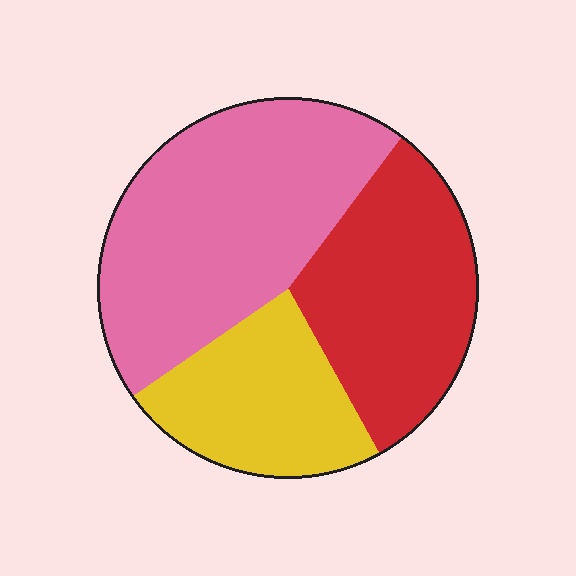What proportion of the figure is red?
Red takes up about one third (1/3) of the figure.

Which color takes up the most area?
Pink, at roughly 45%.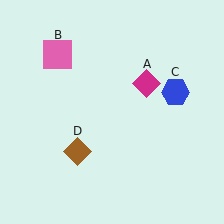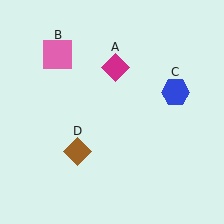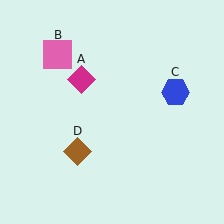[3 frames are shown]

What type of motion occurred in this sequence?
The magenta diamond (object A) rotated counterclockwise around the center of the scene.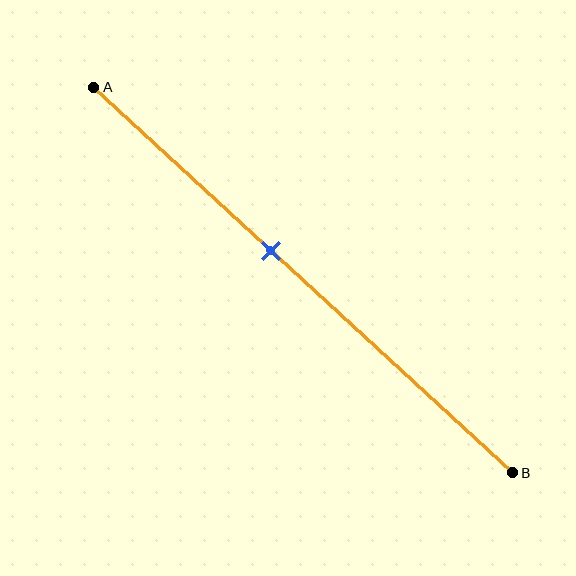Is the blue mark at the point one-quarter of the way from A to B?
No, the mark is at about 40% from A, not at the 25% one-quarter point.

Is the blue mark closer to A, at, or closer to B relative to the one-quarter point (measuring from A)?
The blue mark is closer to point B than the one-quarter point of segment AB.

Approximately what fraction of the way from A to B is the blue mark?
The blue mark is approximately 40% of the way from A to B.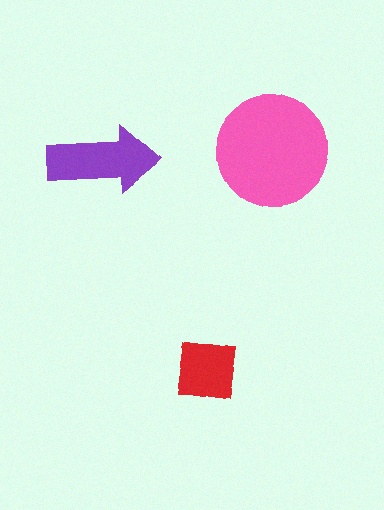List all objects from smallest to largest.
The red square, the purple arrow, the pink circle.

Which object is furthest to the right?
The pink circle is rightmost.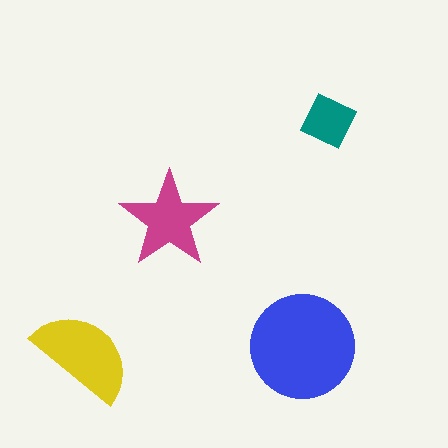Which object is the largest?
The blue circle.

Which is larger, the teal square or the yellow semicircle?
The yellow semicircle.